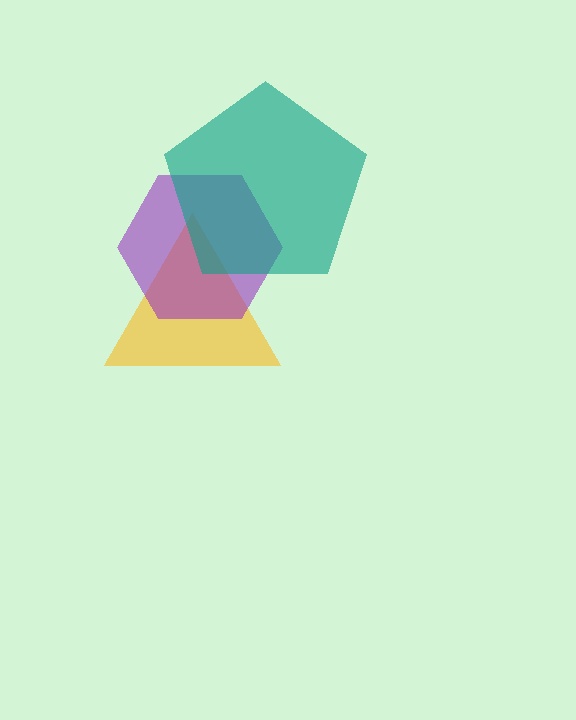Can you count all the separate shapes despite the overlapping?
Yes, there are 3 separate shapes.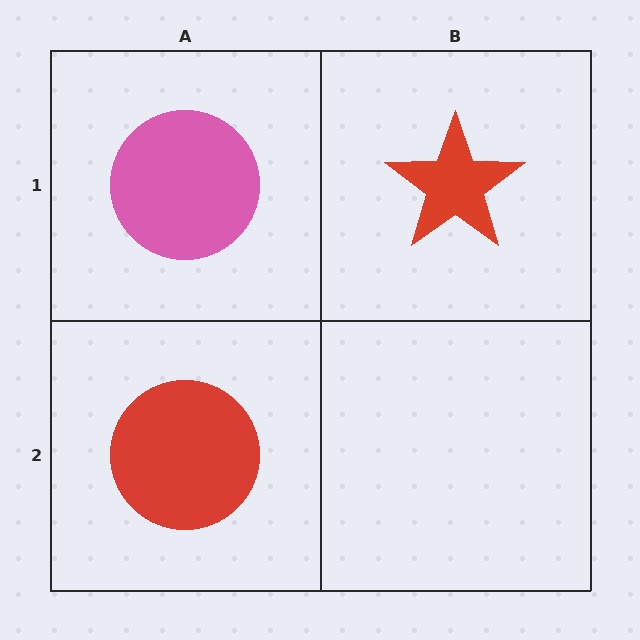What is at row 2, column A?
A red circle.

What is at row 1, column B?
A red star.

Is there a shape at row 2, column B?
No, that cell is empty.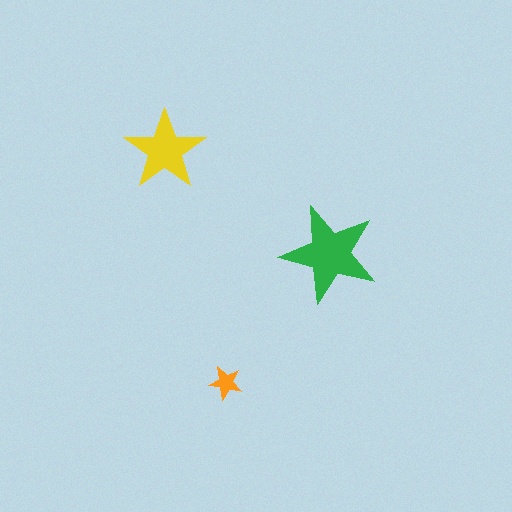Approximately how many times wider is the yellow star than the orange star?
About 2.5 times wider.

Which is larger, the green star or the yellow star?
The green one.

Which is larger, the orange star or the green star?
The green one.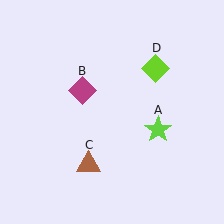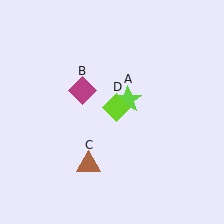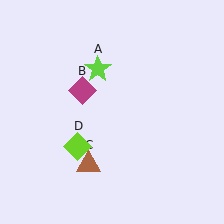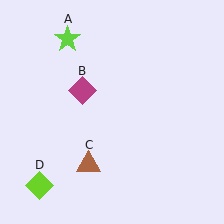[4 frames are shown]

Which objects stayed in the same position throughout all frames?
Magenta diamond (object B) and brown triangle (object C) remained stationary.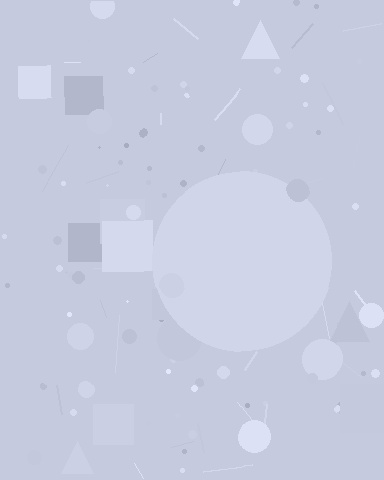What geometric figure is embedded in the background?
A circle is embedded in the background.